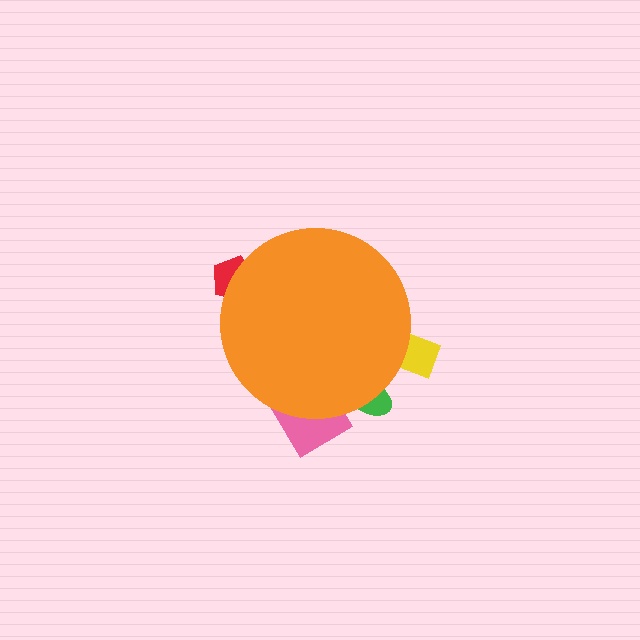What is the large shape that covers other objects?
An orange circle.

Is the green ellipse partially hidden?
Yes, the green ellipse is partially hidden behind the orange circle.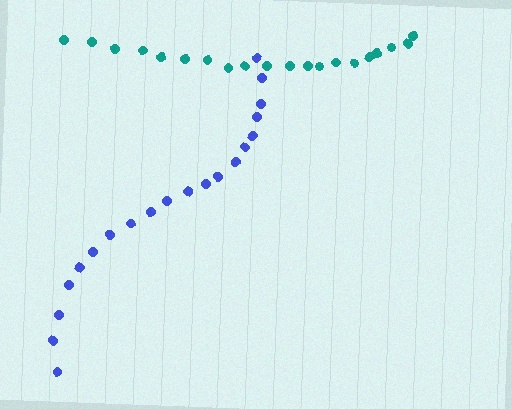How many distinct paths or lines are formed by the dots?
There are 2 distinct paths.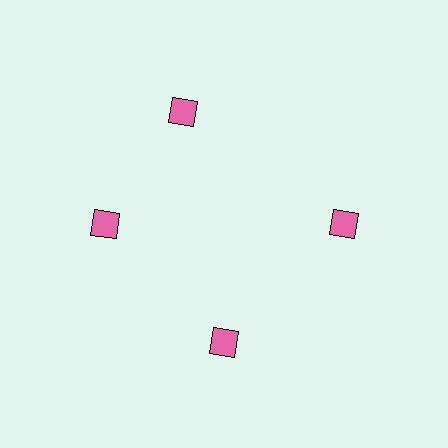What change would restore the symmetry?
The symmetry would be restored by rotating it back into even spacing with its neighbors so that all 4 squares sit at equal angles and equal distance from the center.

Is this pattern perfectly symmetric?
No. The 4 pink squares are arranged in a ring, but one element near the 12 o'clock position is rotated out of alignment along the ring, breaking the 4-fold rotational symmetry.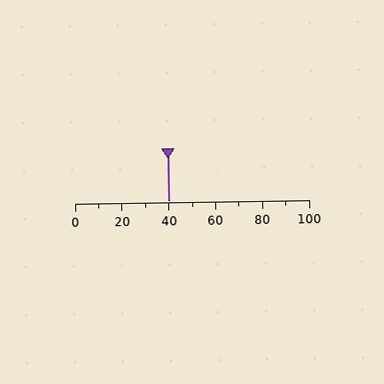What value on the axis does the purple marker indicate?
The marker indicates approximately 40.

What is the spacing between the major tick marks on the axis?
The major ticks are spaced 20 apart.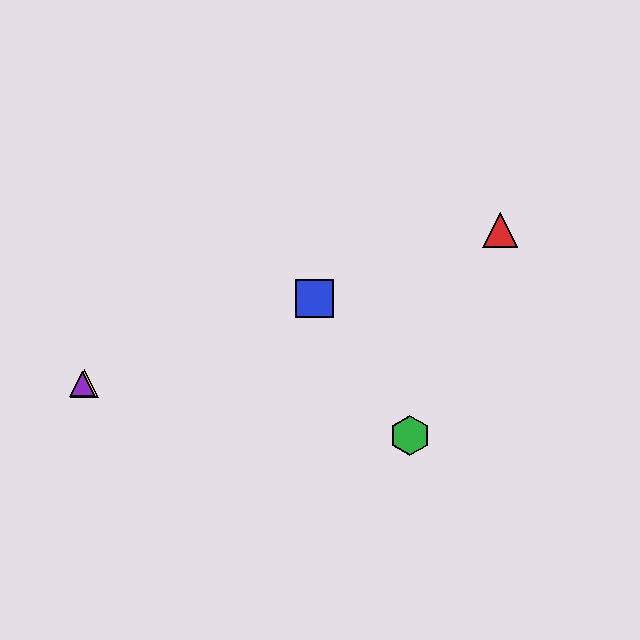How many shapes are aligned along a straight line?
4 shapes (the red triangle, the blue square, the yellow triangle, the purple triangle) are aligned along a straight line.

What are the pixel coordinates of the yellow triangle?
The yellow triangle is at (84, 383).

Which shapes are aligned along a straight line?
The red triangle, the blue square, the yellow triangle, the purple triangle are aligned along a straight line.